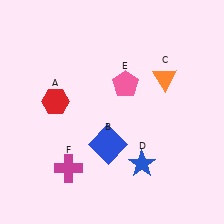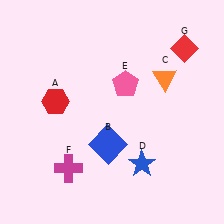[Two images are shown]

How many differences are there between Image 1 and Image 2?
There is 1 difference between the two images.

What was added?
A red diamond (G) was added in Image 2.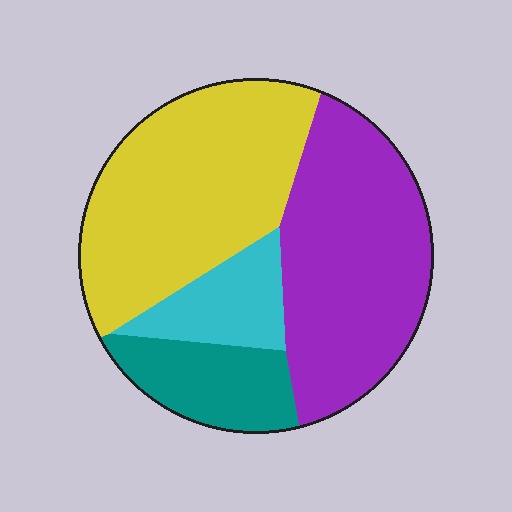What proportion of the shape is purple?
Purple covers 37% of the shape.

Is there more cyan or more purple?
Purple.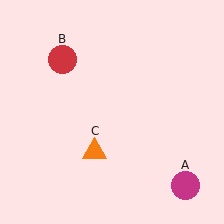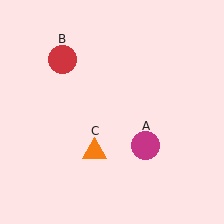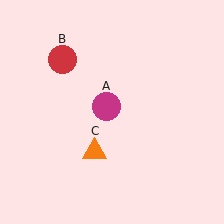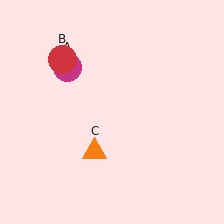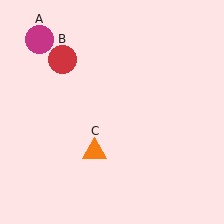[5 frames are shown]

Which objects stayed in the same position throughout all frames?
Red circle (object B) and orange triangle (object C) remained stationary.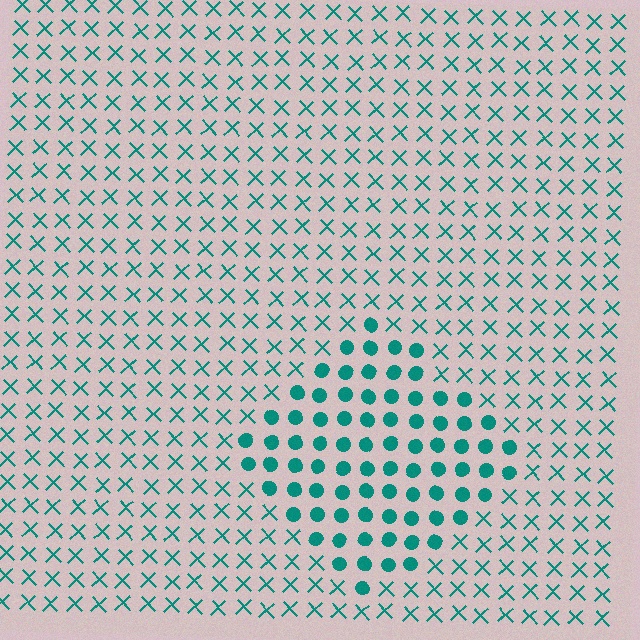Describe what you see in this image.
The image is filled with small teal elements arranged in a uniform grid. A diamond-shaped region contains circles, while the surrounding area contains X marks. The boundary is defined purely by the change in element shape.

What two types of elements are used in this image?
The image uses circles inside the diamond region and X marks outside it.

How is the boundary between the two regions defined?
The boundary is defined by a change in element shape: circles inside vs. X marks outside. All elements share the same color and spacing.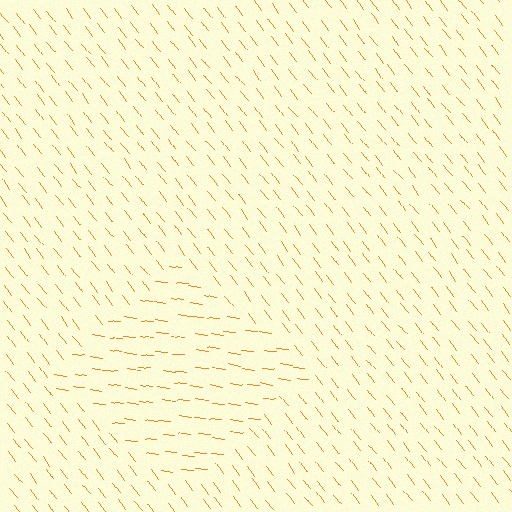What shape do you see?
I see a diamond.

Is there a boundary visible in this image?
Yes, there is a texture boundary formed by a change in line orientation.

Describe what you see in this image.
The image is filled with small orange line segments. A diamond region in the image has lines oriented differently from the surrounding lines, creating a visible texture boundary.